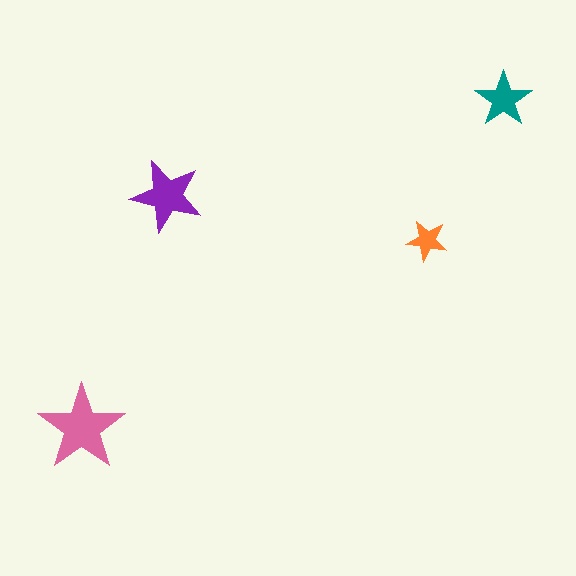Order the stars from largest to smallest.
the pink one, the purple one, the teal one, the orange one.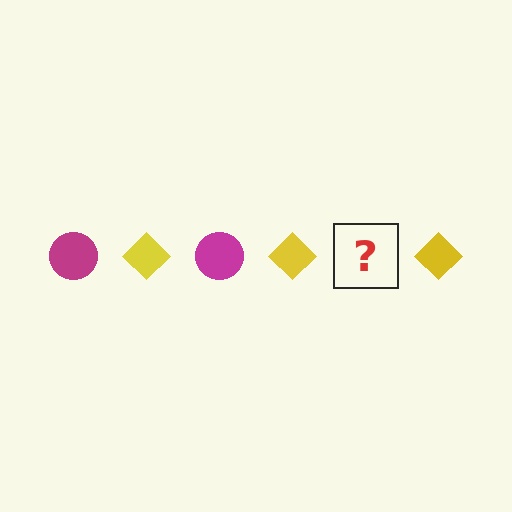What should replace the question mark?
The question mark should be replaced with a magenta circle.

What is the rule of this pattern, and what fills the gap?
The rule is that the pattern alternates between magenta circle and yellow diamond. The gap should be filled with a magenta circle.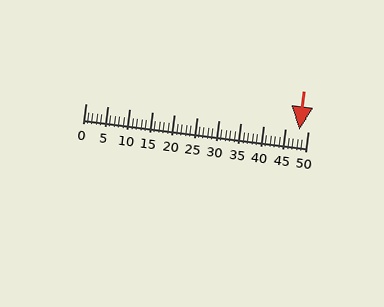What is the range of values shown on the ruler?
The ruler shows values from 0 to 50.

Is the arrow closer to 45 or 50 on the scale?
The arrow is closer to 50.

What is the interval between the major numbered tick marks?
The major tick marks are spaced 5 units apart.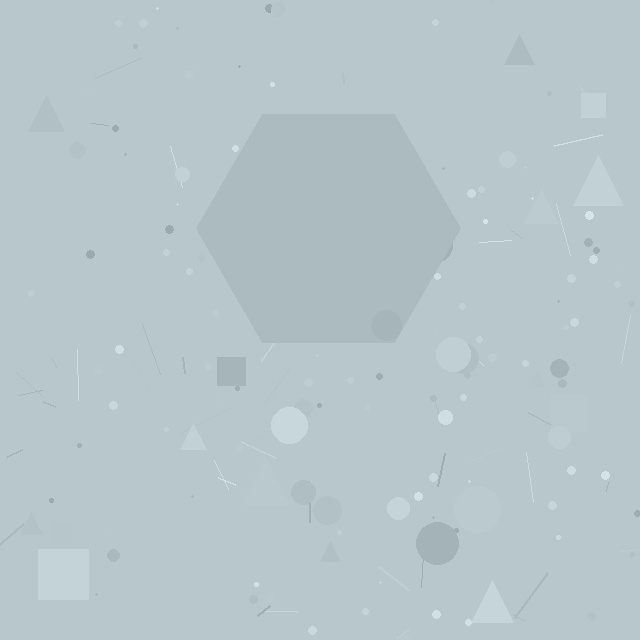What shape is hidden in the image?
A hexagon is hidden in the image.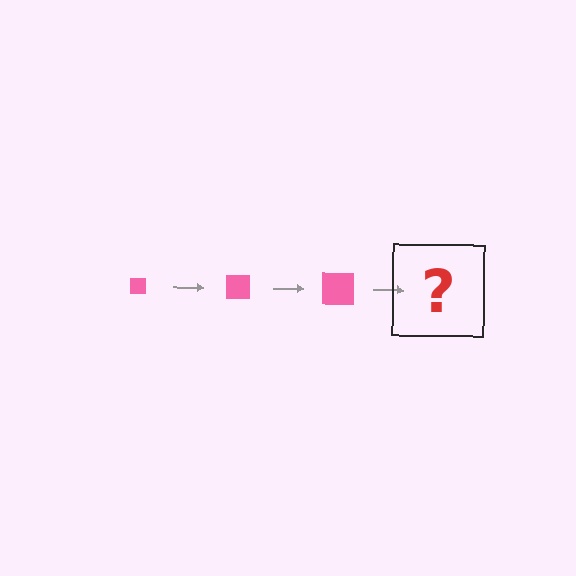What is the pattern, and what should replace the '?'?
The pattern is that the square gets progressively larger each step. The '?' should be a pink square, larger than the previous one.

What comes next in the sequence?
The next element should be a pink square, larger than the previous one.